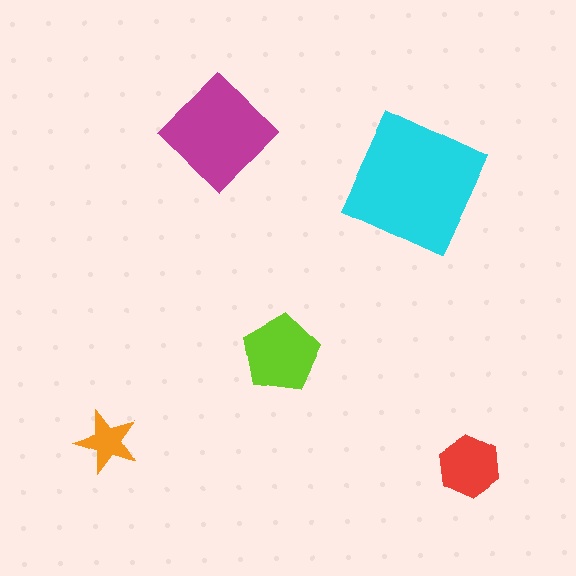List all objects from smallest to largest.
The orange star, the red hexagon, the lime pentagon, the magenta diamond, the cyan square.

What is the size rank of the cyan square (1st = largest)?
1st.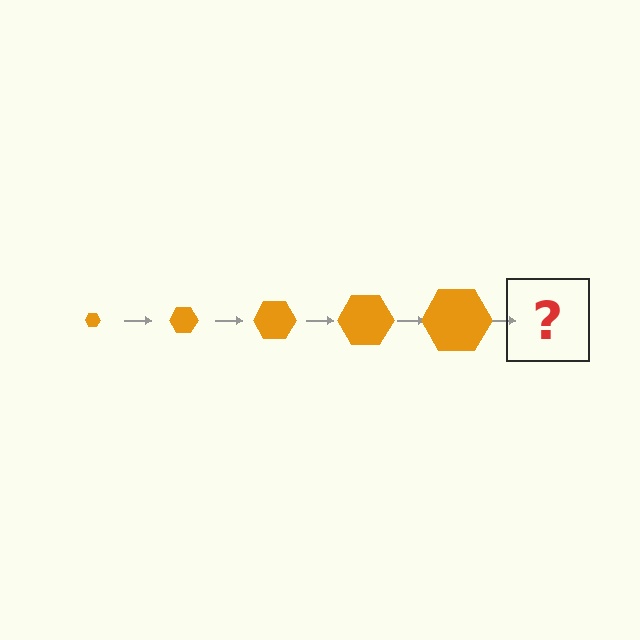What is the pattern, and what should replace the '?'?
The pattern is that the hexagon gets progressively larger each step. The '?' should be an orange hexagon, larger than the previous one.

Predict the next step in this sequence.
The next step is an orange hexagon, larger than the previous one.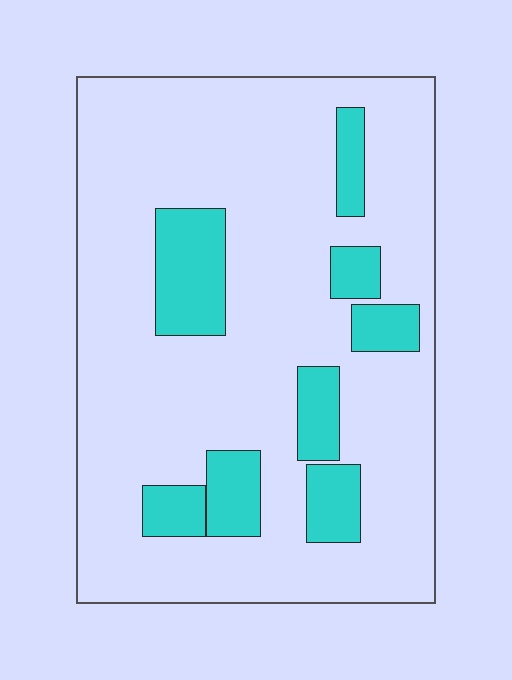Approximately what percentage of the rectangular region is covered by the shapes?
Approximately 20%.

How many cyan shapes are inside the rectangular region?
8.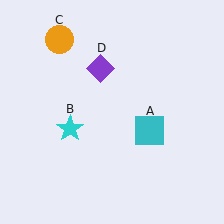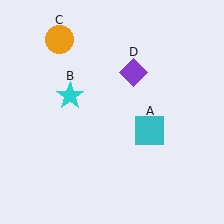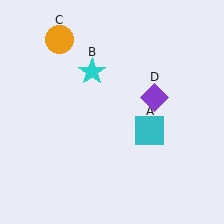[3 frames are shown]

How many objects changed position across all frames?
2 objects changed position: cyan star (object B), purple diamond (object D).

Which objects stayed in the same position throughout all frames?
Cyan square (object A) and orange circle (object C) remained stationary.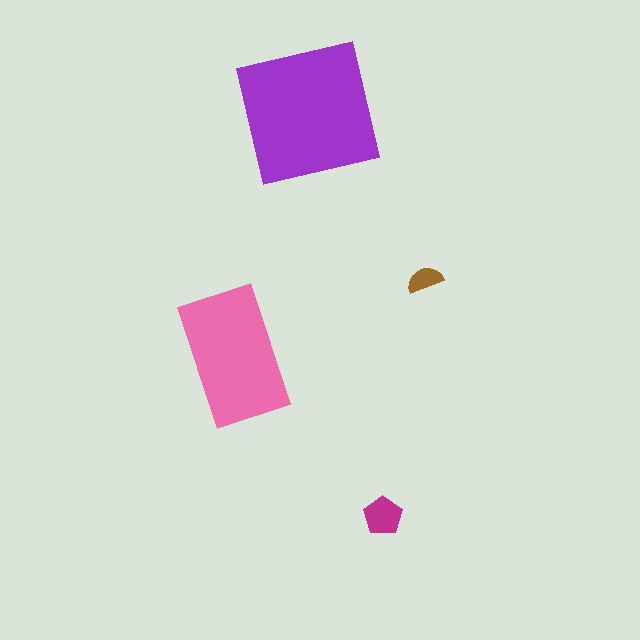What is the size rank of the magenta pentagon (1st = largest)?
3rd.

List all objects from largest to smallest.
The purple square, the pink rectangle, the magenta pentagon, the brown semicircle.